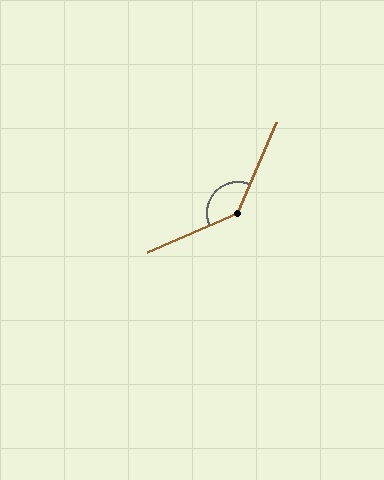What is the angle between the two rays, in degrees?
Approximately 136 degrees.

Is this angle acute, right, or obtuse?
It is obtuse.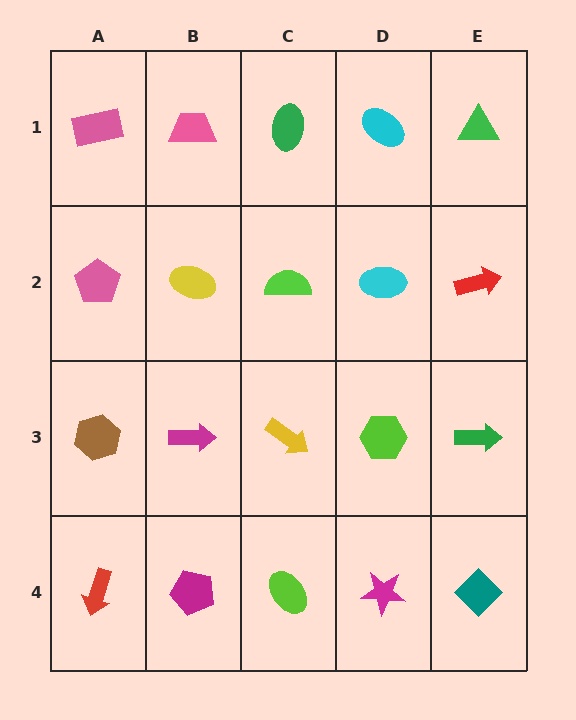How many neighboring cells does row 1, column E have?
2.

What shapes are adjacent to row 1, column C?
A lime semicircle (row 2, column C), a pink trapezoid (row 1, column B), a cyan ellipse (row 1, column D).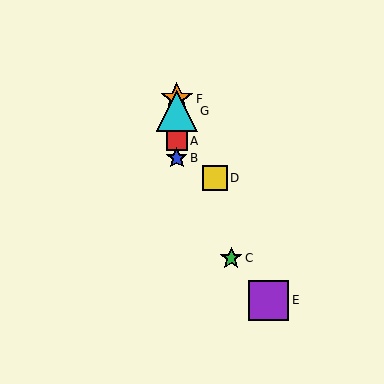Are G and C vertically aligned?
No, G is at x≈177 and C is at x≈231.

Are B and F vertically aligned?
Yes, both are at x≈177.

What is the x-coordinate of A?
Object A is at x≈177.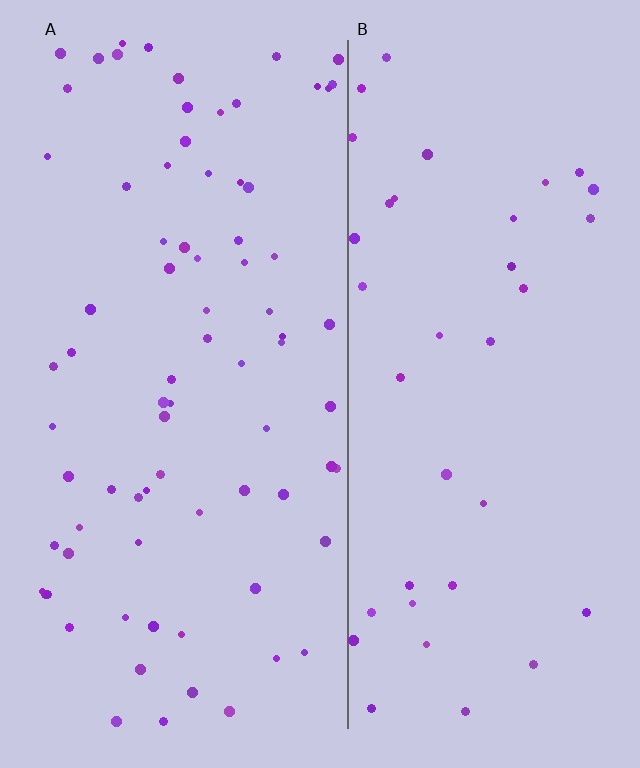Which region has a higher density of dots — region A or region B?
A (the left).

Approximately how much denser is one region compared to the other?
Approximately 2.1× — region A over region B.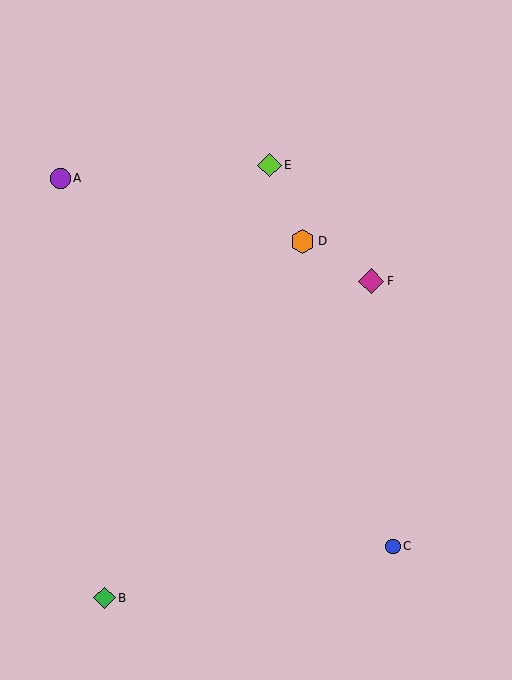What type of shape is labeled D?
Shape D is an orange hexagon.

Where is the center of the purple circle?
The center of the purple circle is at (60, 178).